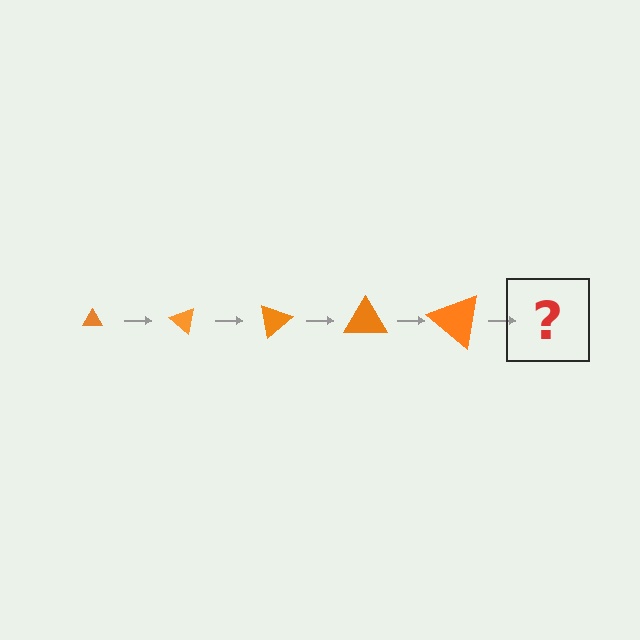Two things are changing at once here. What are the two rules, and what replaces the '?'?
The two rules are that the triangle grows larger each step and it rotates 40 degrees each step. The '?' should be a triangle, larger than the previous one and rotated 200 degrees from the start.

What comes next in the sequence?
The next element should be a triangle, larger than the previous one and rotated 200 degrees from the start.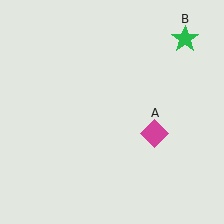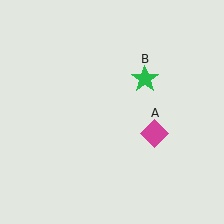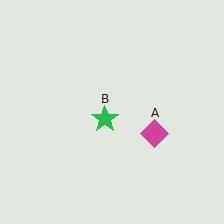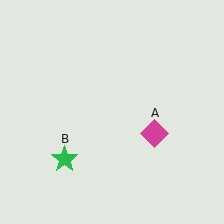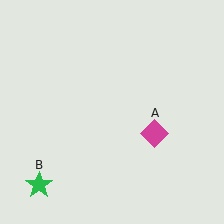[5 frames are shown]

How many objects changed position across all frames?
1 object changed position: green star (object B).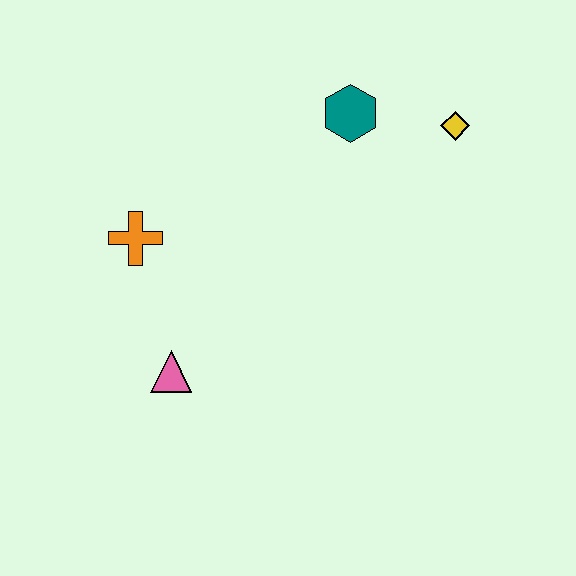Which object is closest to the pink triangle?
The orange cross is closest to the pink triangle.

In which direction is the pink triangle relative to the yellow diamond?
The pink triangle is to the left of the yellow diamond.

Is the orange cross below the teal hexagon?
Yes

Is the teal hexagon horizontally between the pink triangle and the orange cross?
No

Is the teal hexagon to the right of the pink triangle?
Yes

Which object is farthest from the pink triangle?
The yellow diamond is farthest from the pink triangle.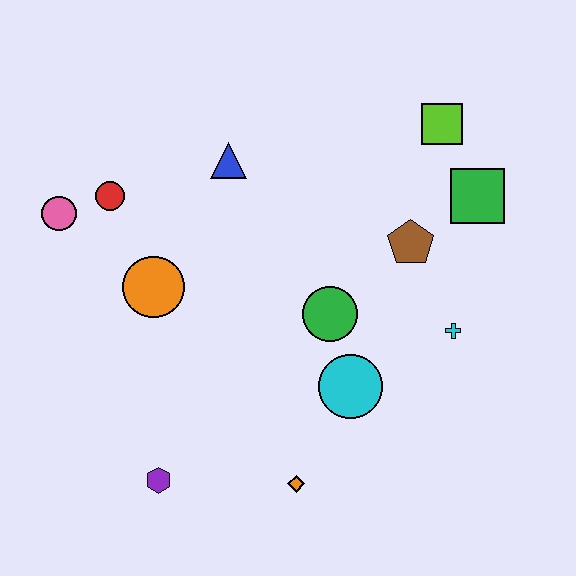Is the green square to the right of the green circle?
Yes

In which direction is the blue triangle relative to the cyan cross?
The blue triangle is to the left of the cyan cross.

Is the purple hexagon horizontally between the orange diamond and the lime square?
No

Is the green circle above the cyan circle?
Yes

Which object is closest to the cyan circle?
The green circle is closest to the cyan circle.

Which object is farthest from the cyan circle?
The pink circle is farthest from the cyan circle.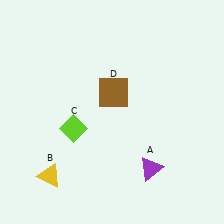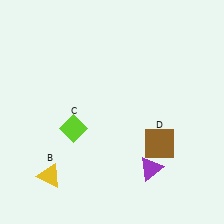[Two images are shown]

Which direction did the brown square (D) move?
The brown square (D) moved down.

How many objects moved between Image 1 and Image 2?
1 object moved between the two images.